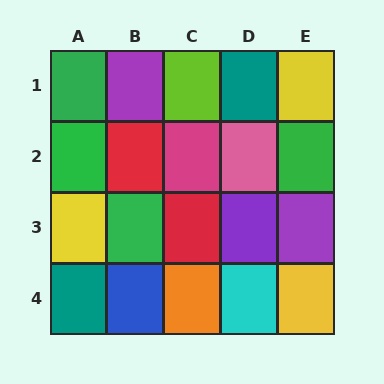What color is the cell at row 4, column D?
Cyan.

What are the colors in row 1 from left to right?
Green, purple, lime, teal, yellow.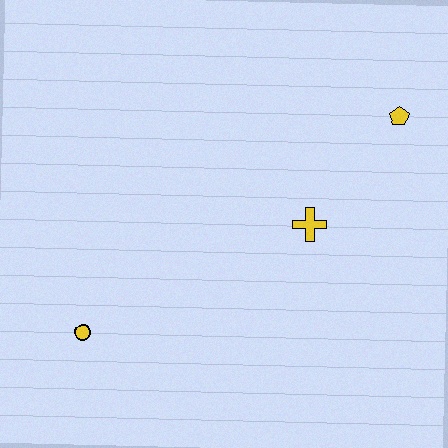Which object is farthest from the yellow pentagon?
The yellow circle is farthest from the yellow pentagon.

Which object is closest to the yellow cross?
The yellow pentagon is closest to the yellow cross.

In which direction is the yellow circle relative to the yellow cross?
The yellow circle is to the left of the yellow cross.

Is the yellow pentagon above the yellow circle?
Yes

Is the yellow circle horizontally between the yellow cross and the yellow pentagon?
No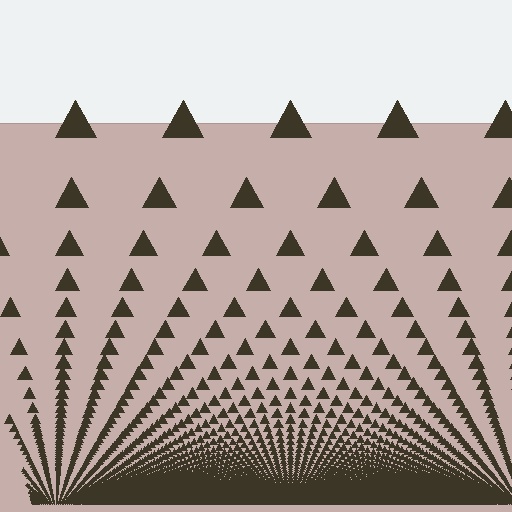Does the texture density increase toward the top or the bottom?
Density increases toward the bottom.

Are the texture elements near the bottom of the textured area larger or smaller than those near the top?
Smaller. The gradient is inverted — elements near the bottom are smaller and denser.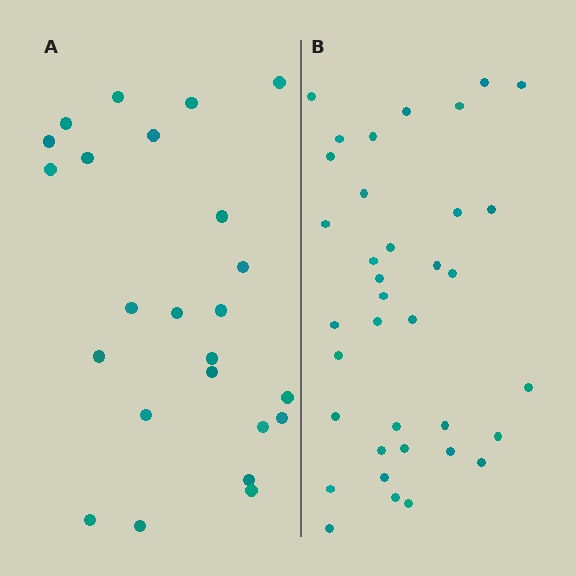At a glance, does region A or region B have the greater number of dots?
Region B (the right region) has more dots.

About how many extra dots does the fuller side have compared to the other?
Region B has roughly 12 or so more dots than region A.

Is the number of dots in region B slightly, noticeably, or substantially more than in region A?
Region B has substantially more. The ratio is roughly 1.5 to 1.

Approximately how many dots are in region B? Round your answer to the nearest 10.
About 40 dots. (The exact count is 36, which rounds to 40.)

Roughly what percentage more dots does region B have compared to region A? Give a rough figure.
About 50% more.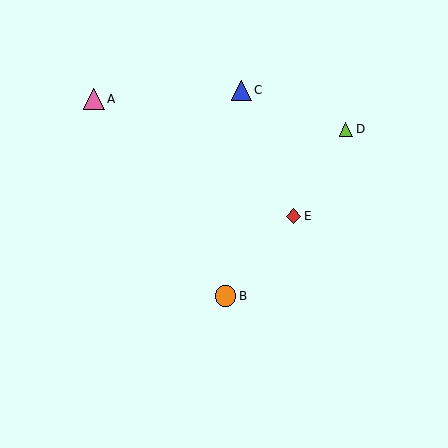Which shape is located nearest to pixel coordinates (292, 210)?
The red diamond (labeled E) at (293, 216) is nearest to that location.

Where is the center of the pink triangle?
The center of the pink triangle is at (93, 99).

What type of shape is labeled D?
Shape D is a lime triangle.